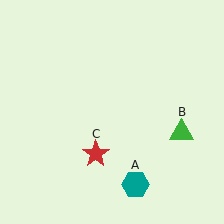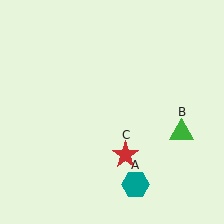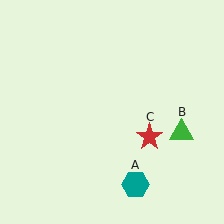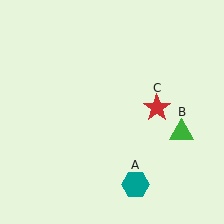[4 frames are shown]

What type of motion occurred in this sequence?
The red star (object C) rotated counterclockwise around the center of the scene.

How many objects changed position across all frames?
1 object changed position: red star (object C).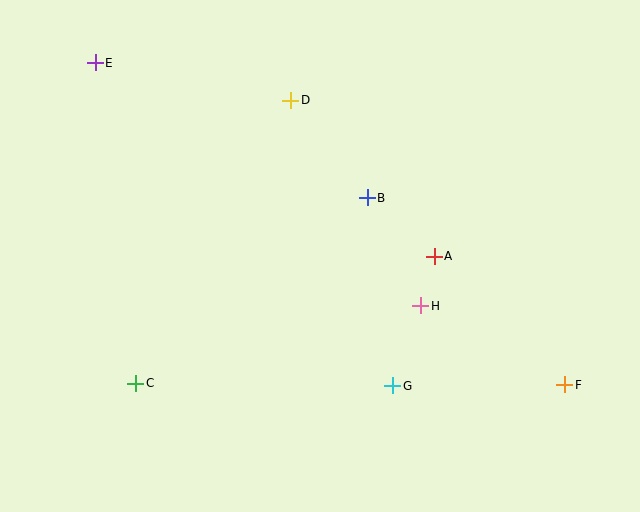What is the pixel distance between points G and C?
The distance between G and C is 257 pixels.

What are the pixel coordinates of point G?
Point G is at (393, 386).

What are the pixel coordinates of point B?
Point B is at (367, 198).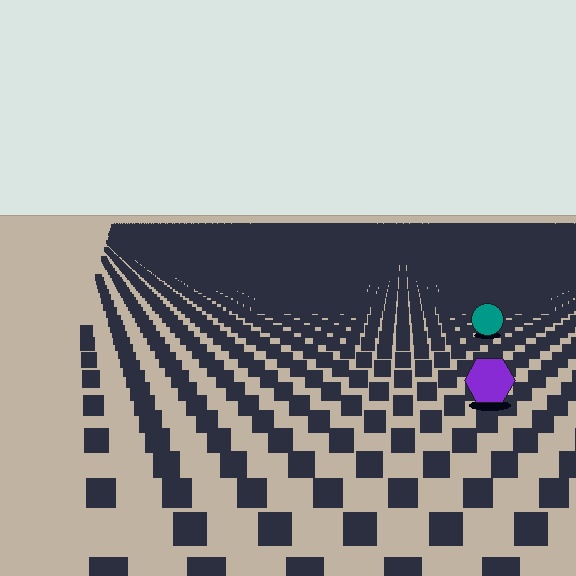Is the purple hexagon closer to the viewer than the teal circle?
Yes. The purple hexagon is closer — you can tell from the texture gradient: the ground texture is coarser near it.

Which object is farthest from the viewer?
The teal circle is farthest from the viewer. It appears smaller and the ground texture around it is denser.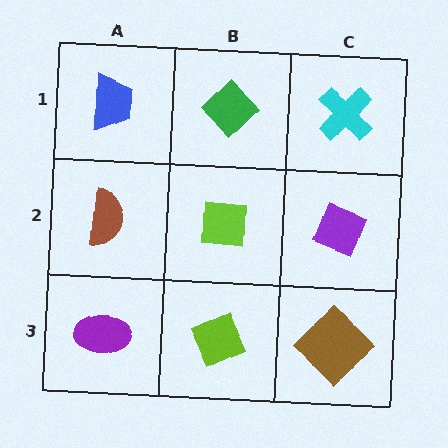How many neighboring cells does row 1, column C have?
2.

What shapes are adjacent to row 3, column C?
A purple diamond (row 2, column C), a lime diamond (row 3, column B).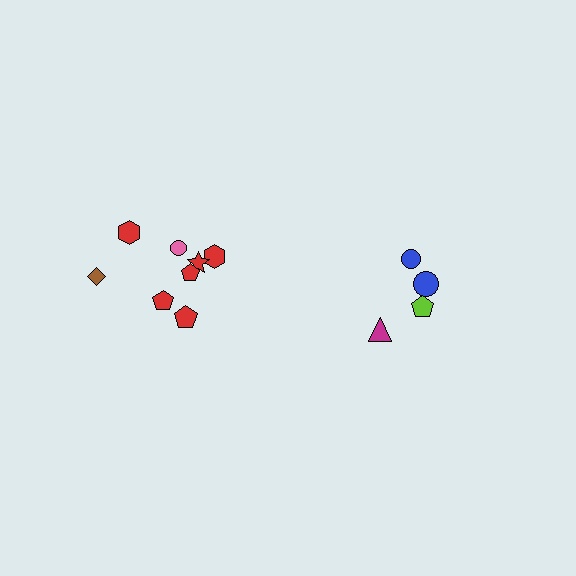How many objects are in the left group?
There are 8 objects.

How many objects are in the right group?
There are 4 objects.